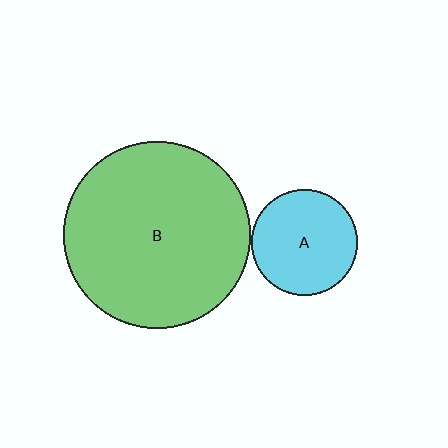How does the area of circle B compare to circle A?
Approximately 3.2 times.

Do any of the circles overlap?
No, none of the circles overlap.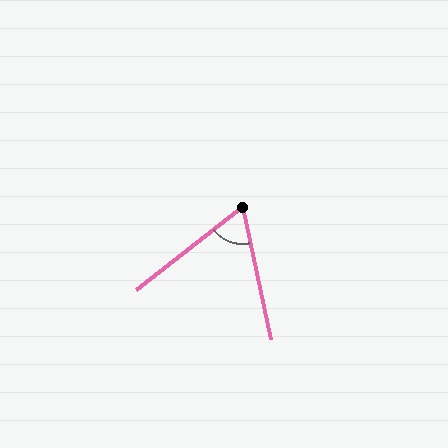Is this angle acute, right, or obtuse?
It is acute.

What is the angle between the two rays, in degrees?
Approximately 64 degrees.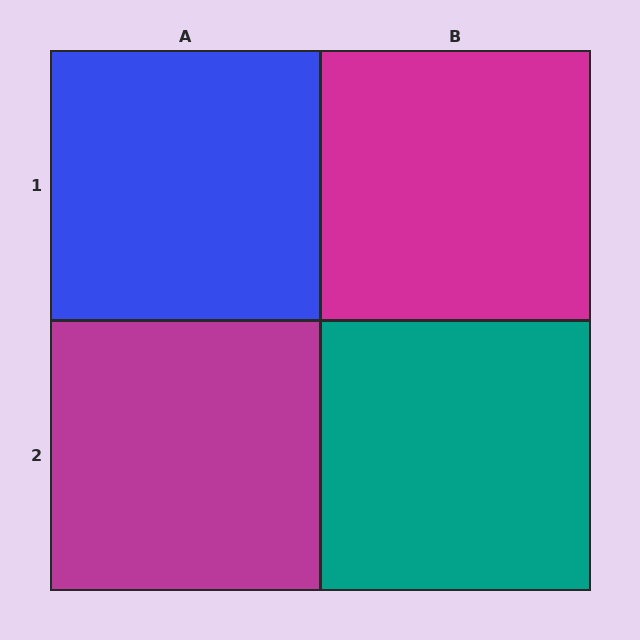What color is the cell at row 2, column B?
Teal.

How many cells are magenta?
2 cells are magenta.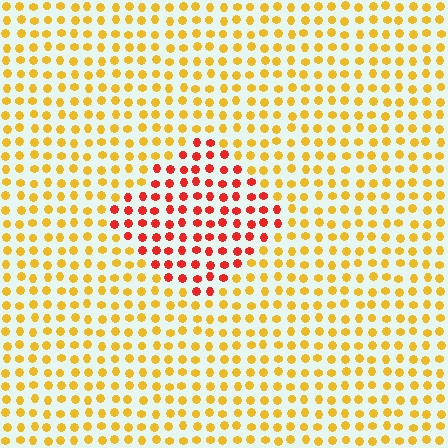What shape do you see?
I see a diamond.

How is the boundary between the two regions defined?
The boundary is defined purely by a slight shift in hue (about 45 degrees). Spacing, size, and orientation are identical on both sides.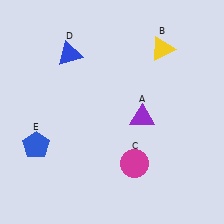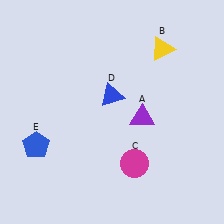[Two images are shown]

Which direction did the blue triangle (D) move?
The blue triangle (D) moved right.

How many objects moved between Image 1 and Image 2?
1 object moved between the two images.